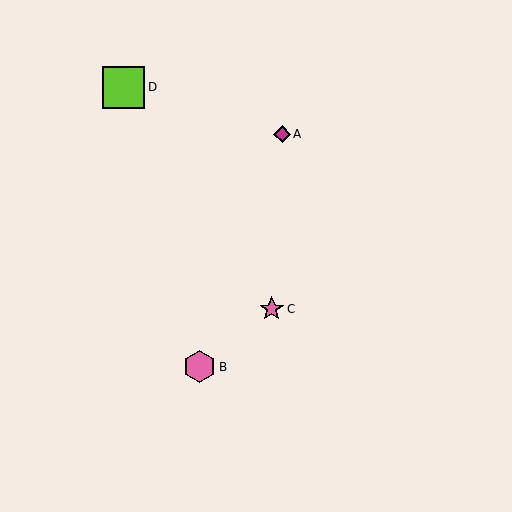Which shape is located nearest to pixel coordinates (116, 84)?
The lime square (labeled D) at (124, 87) is nearest to that location.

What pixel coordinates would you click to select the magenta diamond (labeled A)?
Click at (282, 134) to select the magenta diamond A.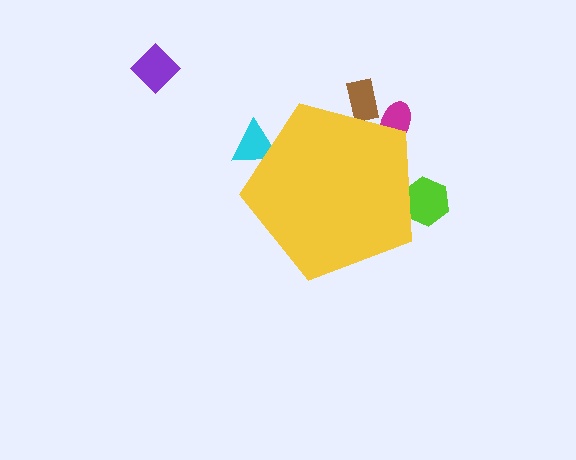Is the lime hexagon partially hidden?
Yes, the lime hexagon is partially hidden behind the yellow pentagon.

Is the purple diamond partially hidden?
No, the purple diamond is fully visible.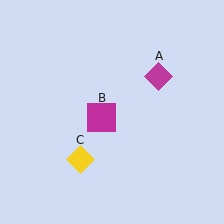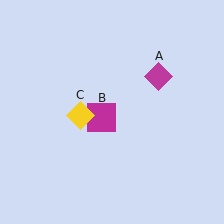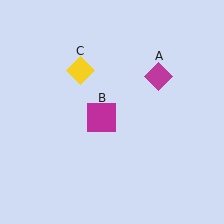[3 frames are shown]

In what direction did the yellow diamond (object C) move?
The yellow diamond (object C) moved up.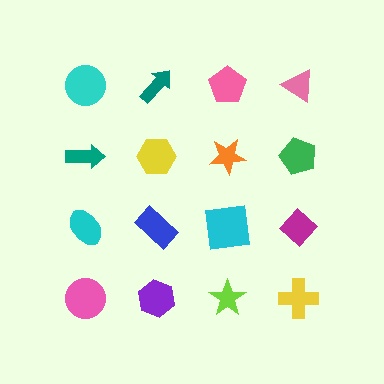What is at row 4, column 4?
A yellow cross.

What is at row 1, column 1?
A cyan circle.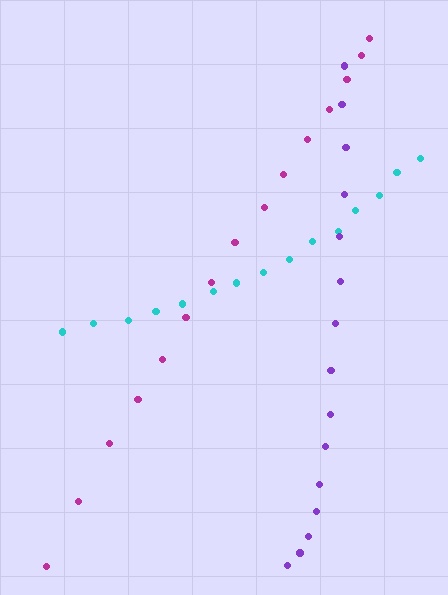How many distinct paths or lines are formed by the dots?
There are 3 distinct paths.